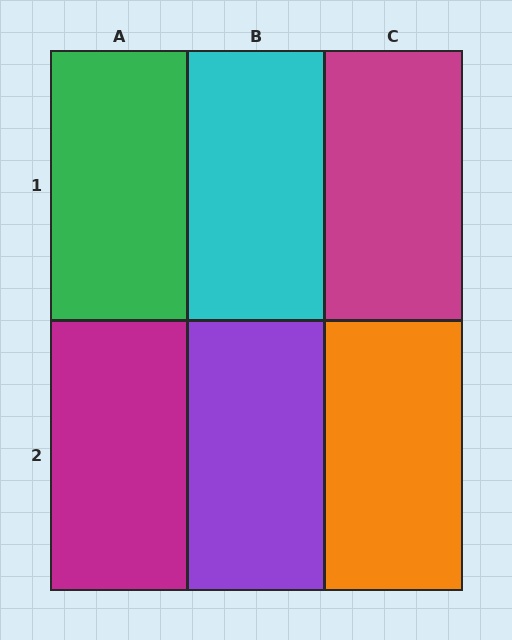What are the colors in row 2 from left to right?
Magenta, purple, orange.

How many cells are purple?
1 cell is purple.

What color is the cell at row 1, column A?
Green.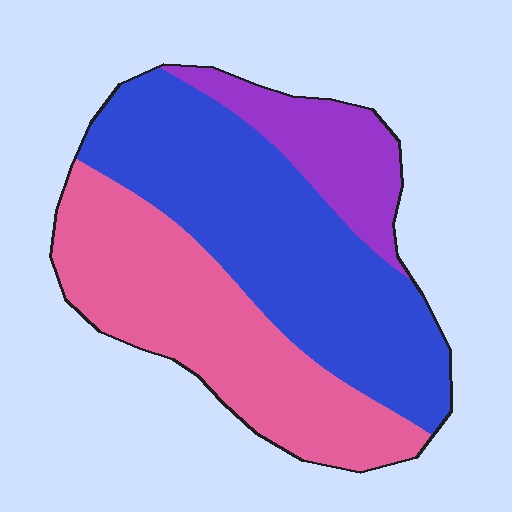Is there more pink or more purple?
Pink.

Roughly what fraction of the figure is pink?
Pink takes up about three eighths (3/8) of the figure.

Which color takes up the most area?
Blue, at roughly 45%.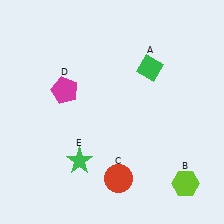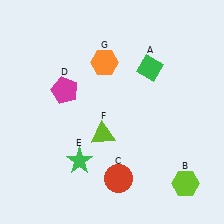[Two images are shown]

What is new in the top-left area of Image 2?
An orange hexagon (G) was added in the top-left area of Image 2.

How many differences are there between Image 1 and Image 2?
There are 2 differences between the two images.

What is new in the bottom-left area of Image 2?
A lime triangle (F) was added in the bottom-left area of Image 2.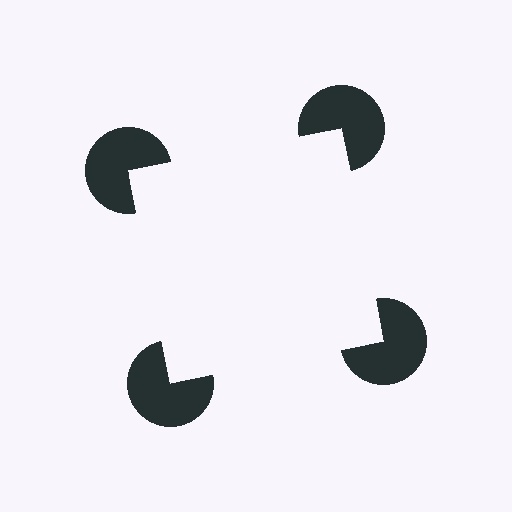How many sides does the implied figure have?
4 sides.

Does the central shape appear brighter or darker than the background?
It typically appears slightly brighter than the background, even though no actual brightness change is drawn.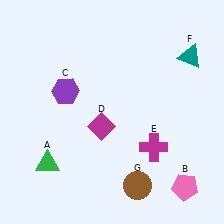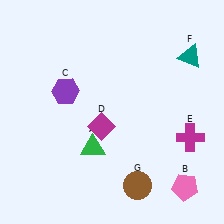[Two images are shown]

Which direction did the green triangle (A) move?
The green triangle (A) moved right.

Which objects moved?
The objects that moved are: the green triangle (A), the magenta cross (E).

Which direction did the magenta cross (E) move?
The magenta cross (E) moved right.